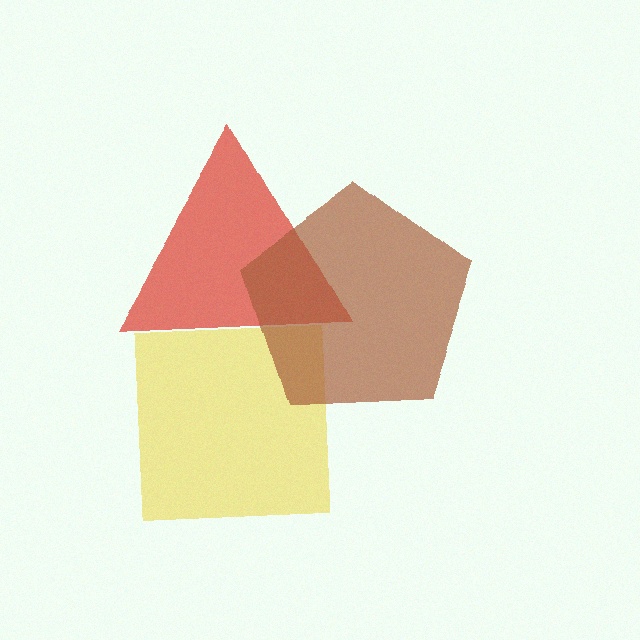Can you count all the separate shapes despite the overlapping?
Yes, there are 3 separate shapes.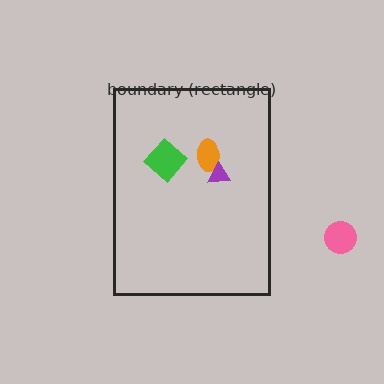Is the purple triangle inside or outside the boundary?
Inside.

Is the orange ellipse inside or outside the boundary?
Inside.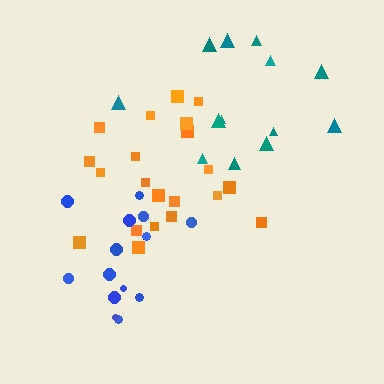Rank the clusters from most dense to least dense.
orange, blue, teal.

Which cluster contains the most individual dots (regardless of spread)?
Orange (21).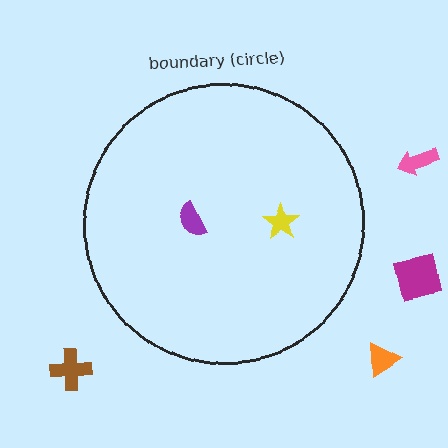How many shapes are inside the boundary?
2 inside, 4 outside.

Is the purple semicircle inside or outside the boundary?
Inside.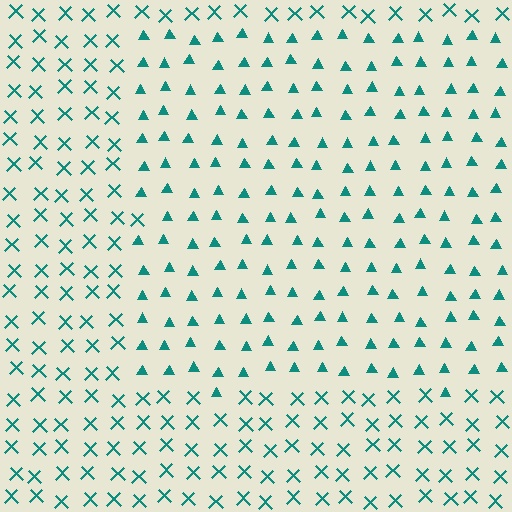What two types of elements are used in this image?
The image uses triangles inside the rectangle region and X marks outside it.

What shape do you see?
I see a rectangle.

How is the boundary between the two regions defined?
The boundary is defined by a change in element shape: triangles inside vs. X marks outside. All elements share the same color and spacing.